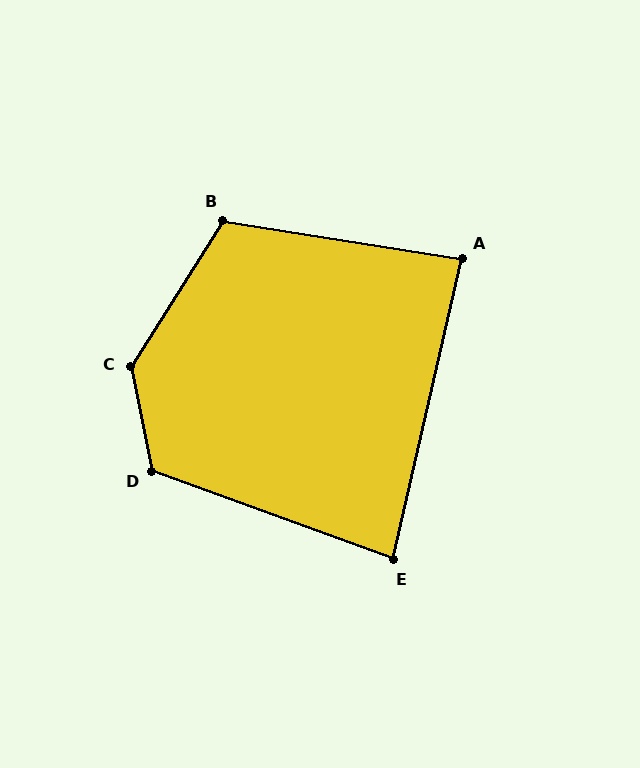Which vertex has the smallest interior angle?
E, at approximately 83 degrees.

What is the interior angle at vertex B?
Approximately 113 degrees (obtuse).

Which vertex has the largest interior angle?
C, at approximately 137 degrees.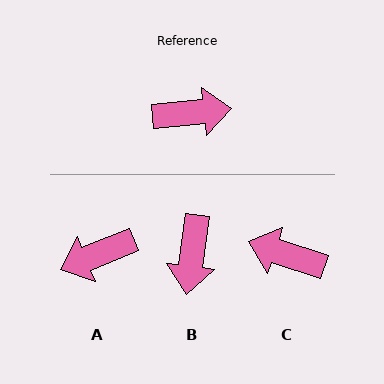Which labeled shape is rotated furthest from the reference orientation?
A, about 163 degrees away.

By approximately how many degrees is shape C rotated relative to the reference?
Approximately 156 degrees counter-clockwise.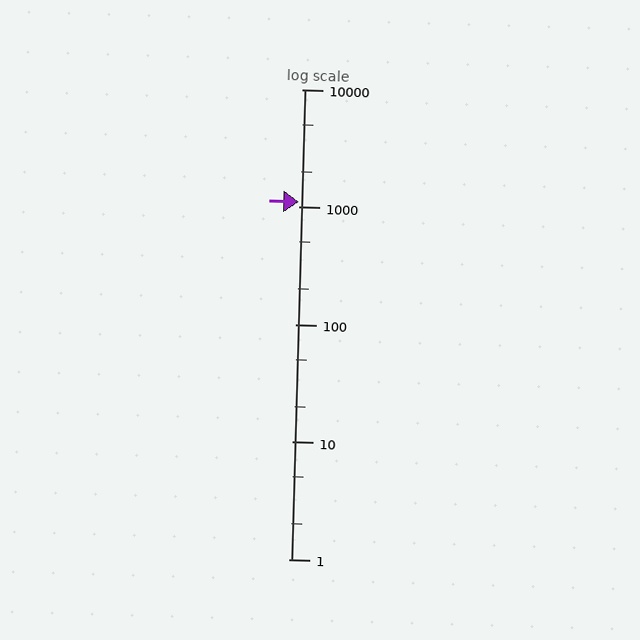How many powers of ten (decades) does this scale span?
The scale spans 4 decades, from 1 to 10000.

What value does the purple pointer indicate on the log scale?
The pointer indicates approximately 1100.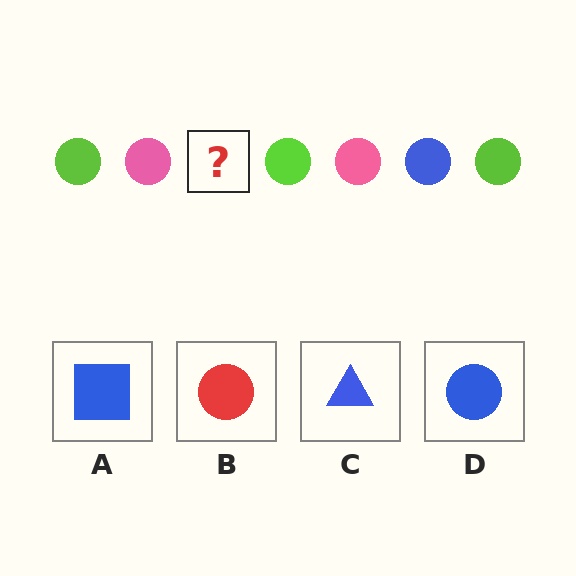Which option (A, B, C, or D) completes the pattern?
D.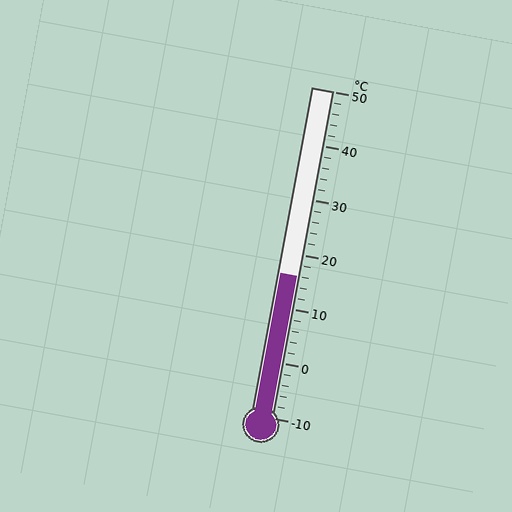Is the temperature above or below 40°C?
The temperature is below 40°C.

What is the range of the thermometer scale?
The thermometer scale ranges from -10°C to 50°C.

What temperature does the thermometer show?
The thermometer shows approximately 16°C.